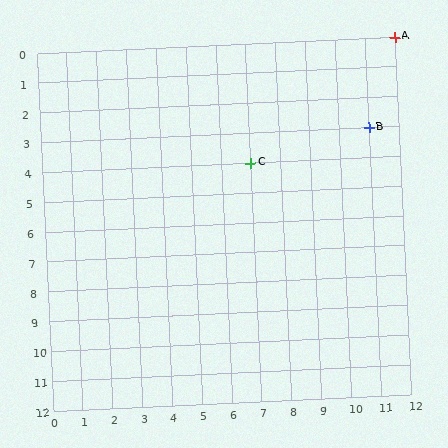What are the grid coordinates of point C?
Point C is at grid coordinates (7, 4).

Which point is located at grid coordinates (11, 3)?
Point B is at (11, 3).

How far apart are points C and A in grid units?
Points C and A are 5 columns and 4 rows apart (about 6.4 grid units diagonally).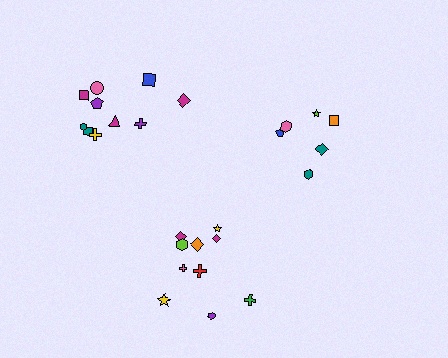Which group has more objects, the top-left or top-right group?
The top-left group.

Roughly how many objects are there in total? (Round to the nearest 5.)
Roughly 25 objects in total.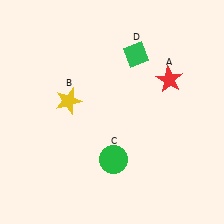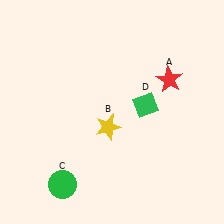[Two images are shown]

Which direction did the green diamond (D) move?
The green diamond (D) moved down.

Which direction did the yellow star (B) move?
The yellow star (B) moved right.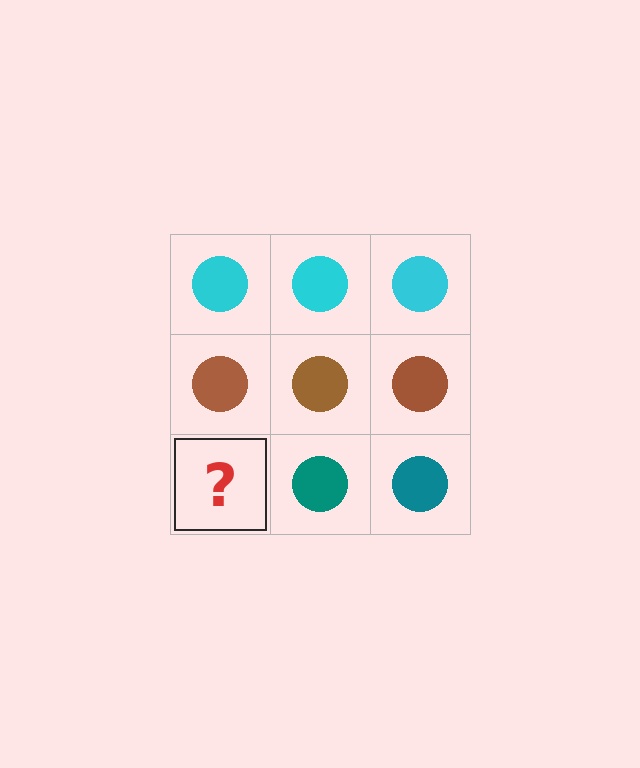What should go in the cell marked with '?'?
The missing cell should contain a teal circle.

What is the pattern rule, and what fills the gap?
The rule is that each row has a consistent color. The gap should be filled with a teal circle.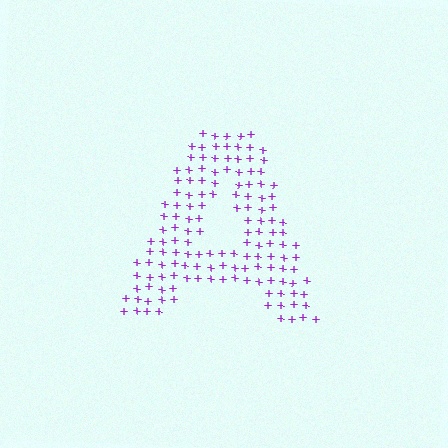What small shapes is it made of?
It is made of small plus signs.